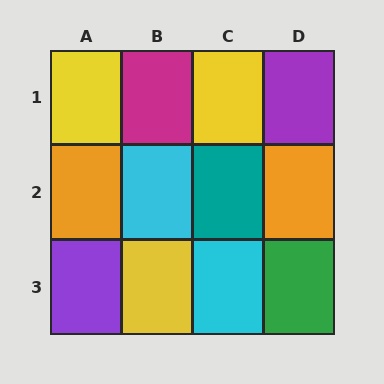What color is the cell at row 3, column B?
Yellow.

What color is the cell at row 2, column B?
Cyan.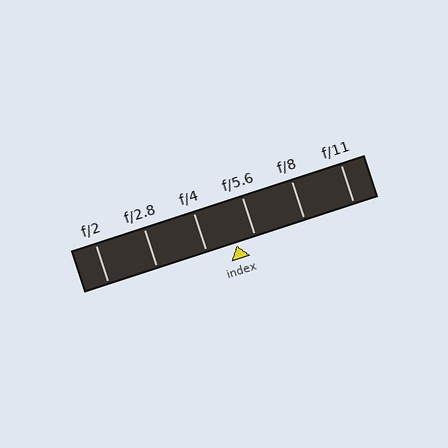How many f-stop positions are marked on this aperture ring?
There are 6 f-stop positions marked.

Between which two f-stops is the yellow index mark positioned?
The index mark is between f/4 and f/5.6.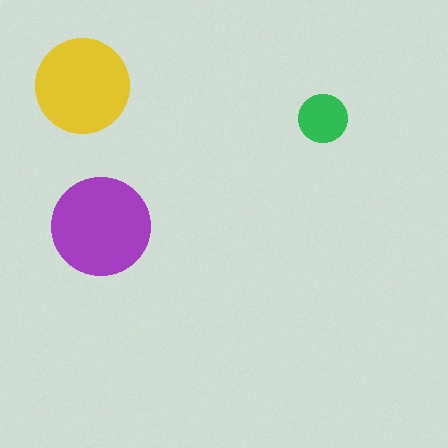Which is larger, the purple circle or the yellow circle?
The purple one.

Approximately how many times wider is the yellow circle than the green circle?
About 2 times wider.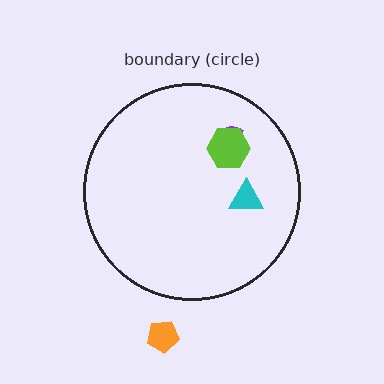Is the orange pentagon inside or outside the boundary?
Outside.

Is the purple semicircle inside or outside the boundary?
Inside.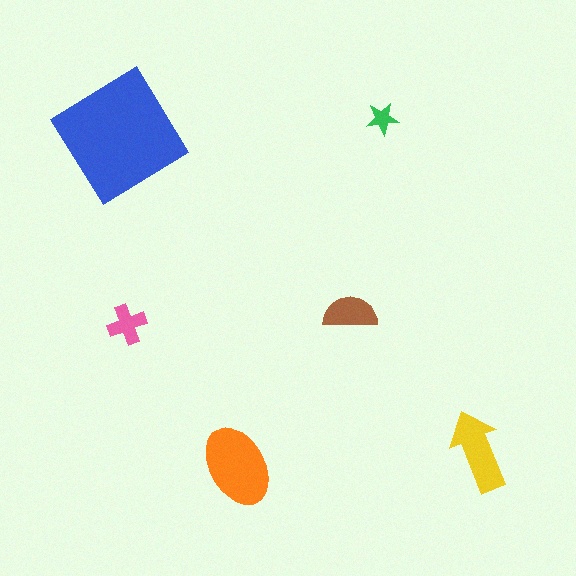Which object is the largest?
The blue diamond.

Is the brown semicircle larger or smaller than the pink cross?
Larger.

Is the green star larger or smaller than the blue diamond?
Smaller.